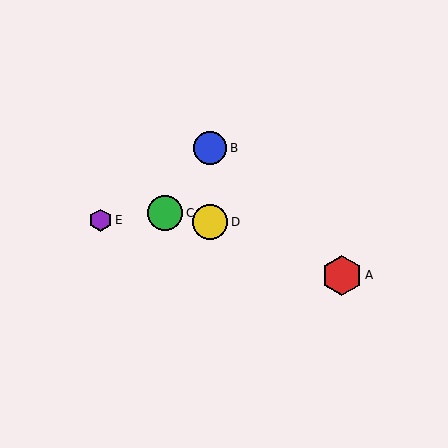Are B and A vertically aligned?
No, B is at x≈210 and A is at x≈342.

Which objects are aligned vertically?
Objects B, D are aligned vertically.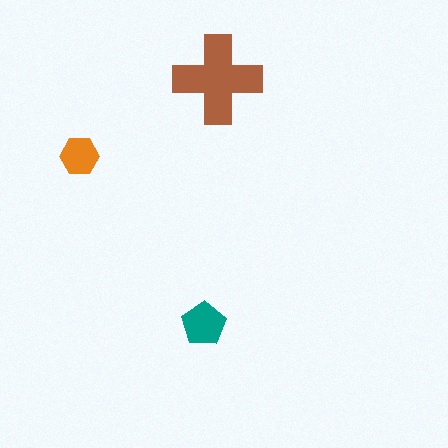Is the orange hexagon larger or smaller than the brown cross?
Smaller.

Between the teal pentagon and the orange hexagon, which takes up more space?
The teal pentagon.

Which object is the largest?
The brown cross.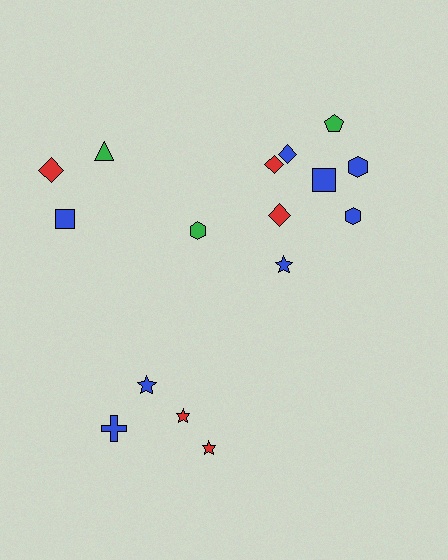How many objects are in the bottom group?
There are 4 objects.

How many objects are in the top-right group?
There are 8 objects.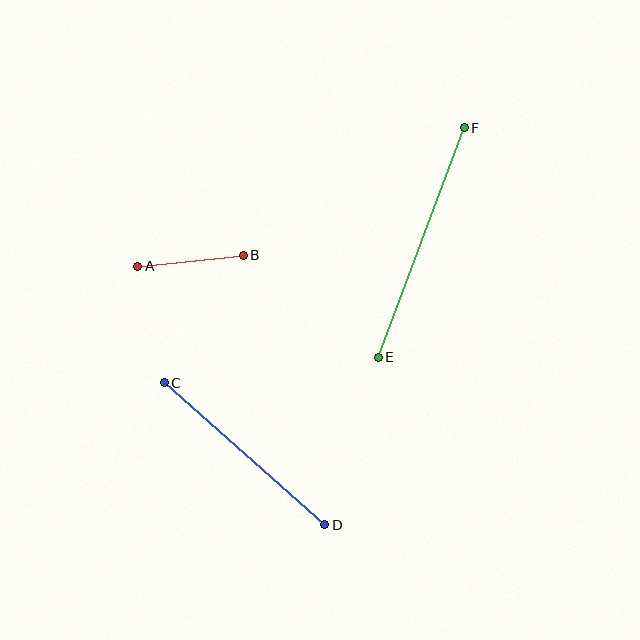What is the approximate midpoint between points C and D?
The midpoint is at approximately (244, 454) pixels.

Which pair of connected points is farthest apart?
Points E and F are farthest apart.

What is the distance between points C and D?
The distance is approximately 214 pixels.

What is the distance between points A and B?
The distance is approximately 106 pixels.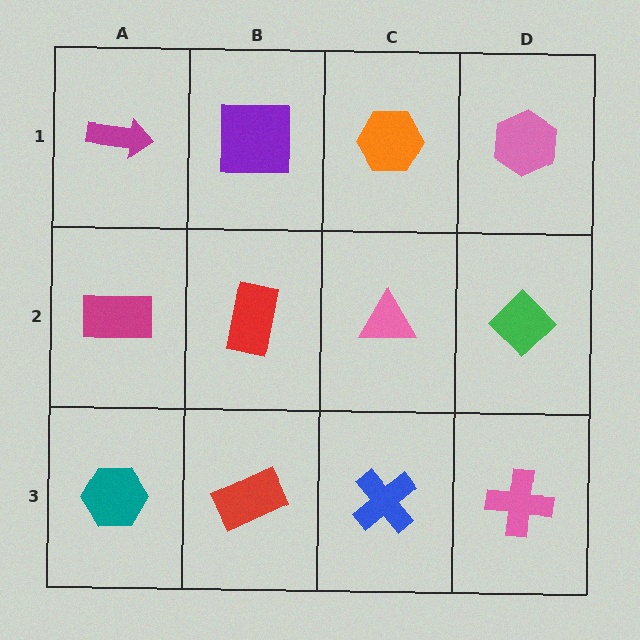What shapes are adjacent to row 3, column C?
A pink triangle (row 2, column C), a red rectangle (row 3, column B), a pink cross (row 3, column D).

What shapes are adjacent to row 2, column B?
A purple square (row 1, column B), a red rectangle (row 3, column B), a magenta rectangle (row 2, column A), a pink triangle (row 2, column C).